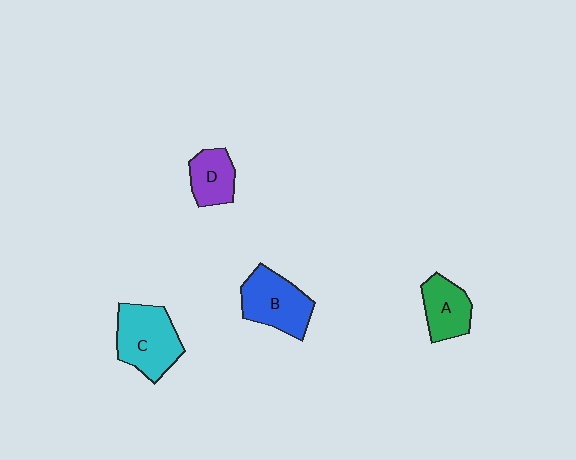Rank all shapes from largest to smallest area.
From largest to smallest: C (cyan), B (blue), A (green), D (purple).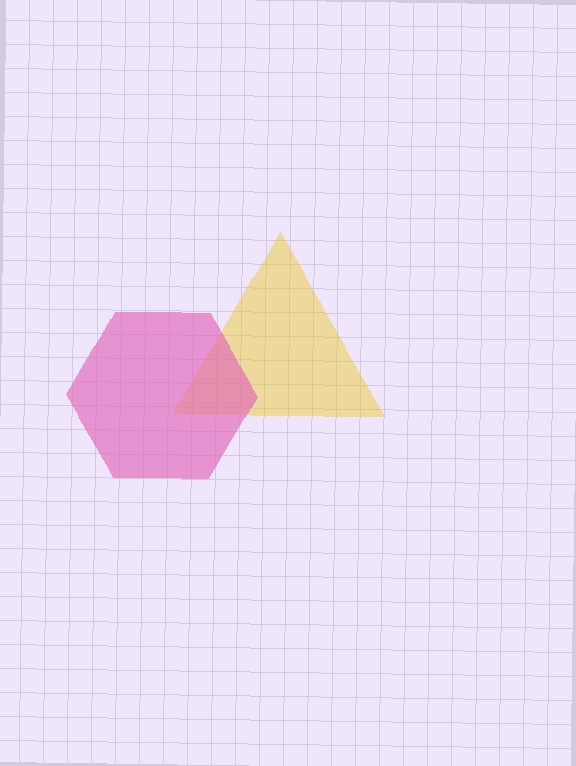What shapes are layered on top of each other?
The layered shapes are: a yellow triangle, a pink hexagon.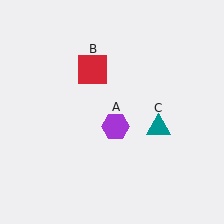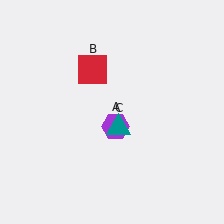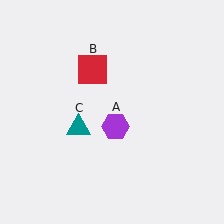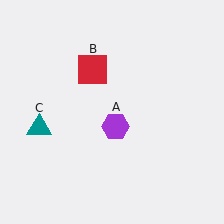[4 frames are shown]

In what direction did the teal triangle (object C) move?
The teal triangle (object C) moved left.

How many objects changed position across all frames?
1 object changed position: teal triangle (object C).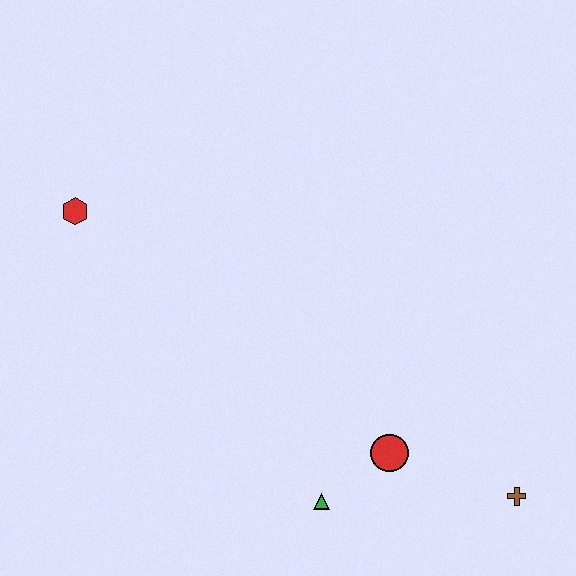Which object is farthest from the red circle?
The red hexagon is farthest from the red circle.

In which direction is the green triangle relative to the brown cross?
The green triangle is to the left of the brown cross.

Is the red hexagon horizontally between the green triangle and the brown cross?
No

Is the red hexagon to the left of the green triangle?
Yes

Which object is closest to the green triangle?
The red circle is closest to the green triangle.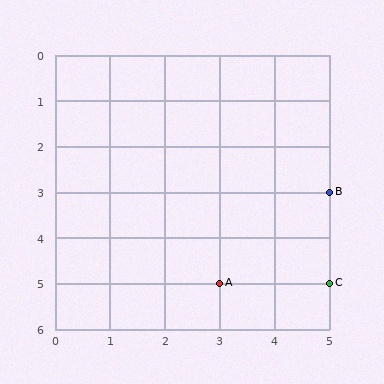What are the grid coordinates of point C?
Point C is at grid coordinates (5, 5).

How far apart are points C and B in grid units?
Points C and B are 2 rows apart.